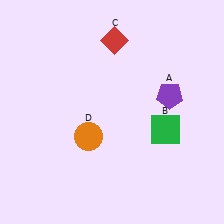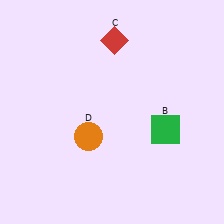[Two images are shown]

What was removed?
The purple pentagon (A) was removed in Image 2.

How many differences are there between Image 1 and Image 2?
There is 1 difference between the two images.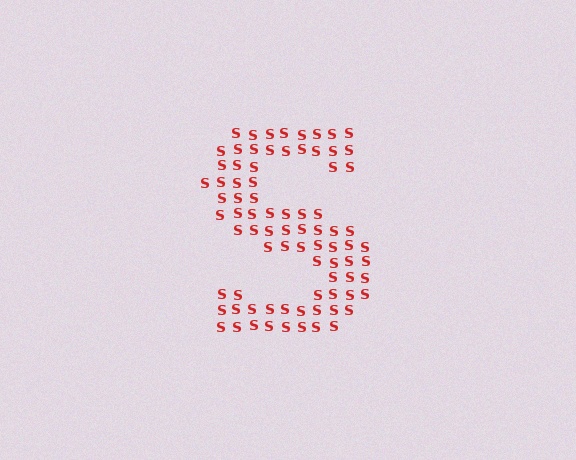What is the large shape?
The large shape is the letter S.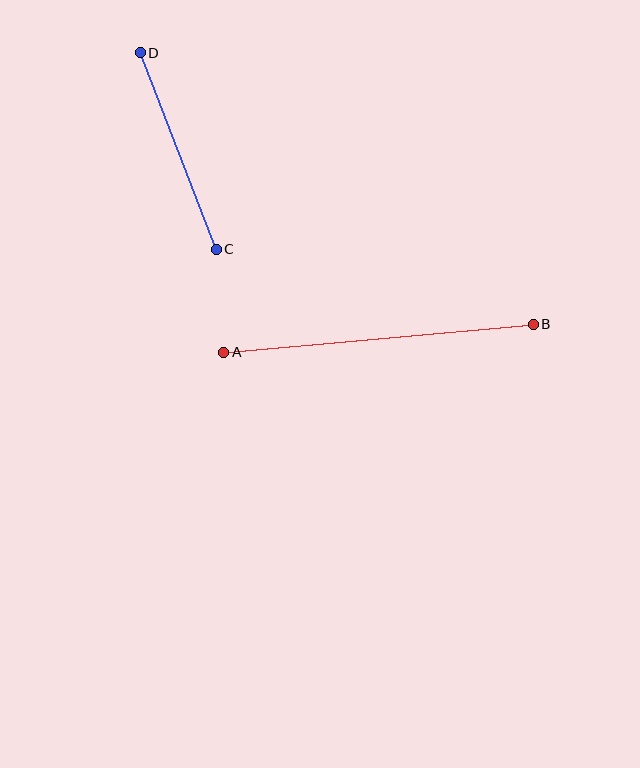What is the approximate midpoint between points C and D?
The midpoint is at approximately (178, 151) pixels.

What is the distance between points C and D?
The distance is approximately 211 pixels.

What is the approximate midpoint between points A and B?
The midpoint is at approximately (379, 338) pixels.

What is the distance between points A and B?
The distance is approximately 311 pixels.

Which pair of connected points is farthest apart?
Points A and B are farthest apart.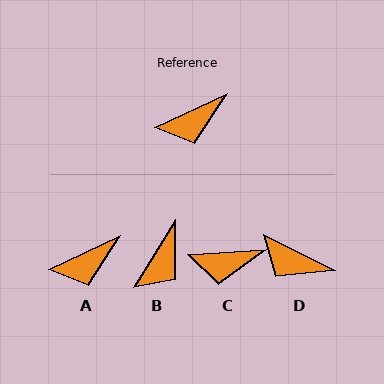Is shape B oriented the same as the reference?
No, it is off by about 33 degrees.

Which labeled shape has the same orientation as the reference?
A.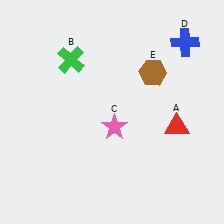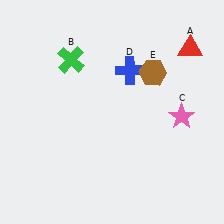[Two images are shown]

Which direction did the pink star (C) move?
The pink star (C) moved right.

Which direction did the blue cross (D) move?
The blue cross (D) moved left.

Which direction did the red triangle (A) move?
The red triangle (A) moved up.